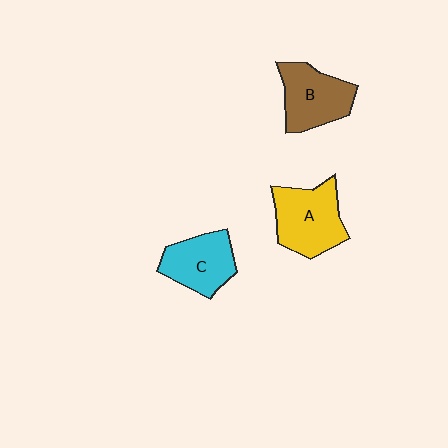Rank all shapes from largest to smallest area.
From largest to smallest: A (yellow), B (brown), C (cyan).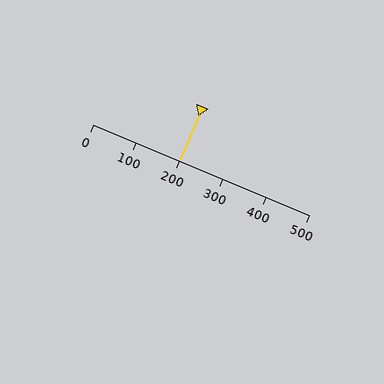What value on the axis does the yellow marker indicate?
The marker indicates approximately 200.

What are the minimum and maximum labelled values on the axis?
The axis runs from 0 to 500.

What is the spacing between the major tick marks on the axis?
The major ticks are spaced 100 apart.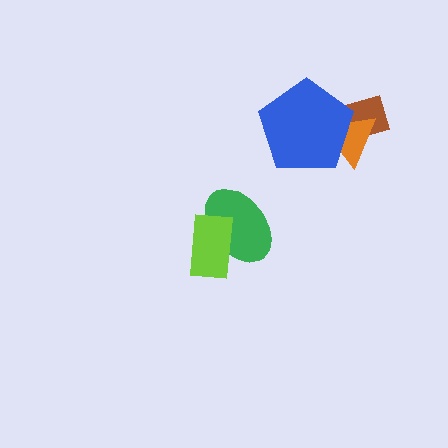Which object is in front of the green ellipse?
The lime rectangle is in front of the green ellipse.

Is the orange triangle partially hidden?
Yes, it is partially covered by another shape.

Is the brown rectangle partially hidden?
Yes, it is partially covered by another shape.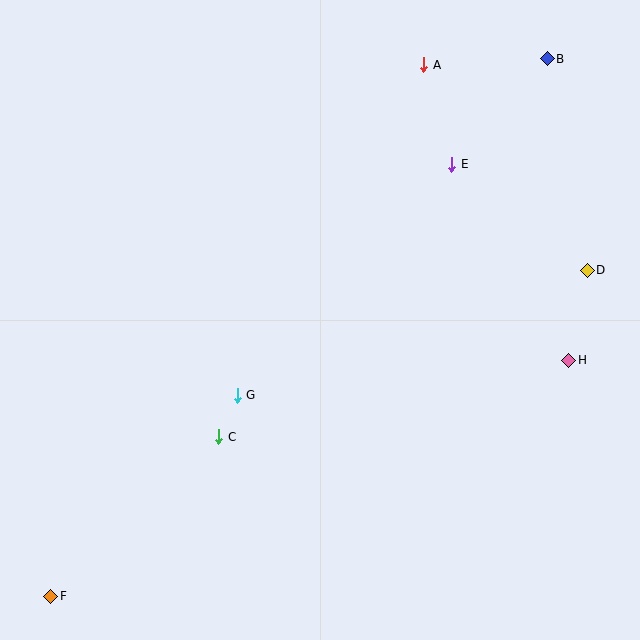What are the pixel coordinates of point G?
Point G is at (237, 395).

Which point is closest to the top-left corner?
Point A is closest to the top-left corner.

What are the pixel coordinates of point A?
Point A is at (424, 65).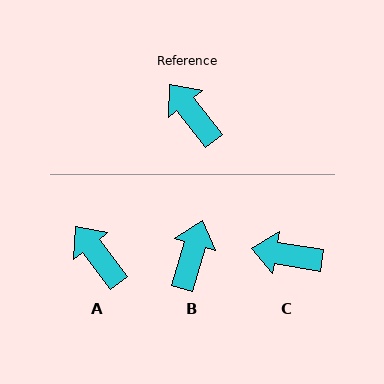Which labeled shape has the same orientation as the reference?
A.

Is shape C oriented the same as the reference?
No, it is off by about 42 degrees.